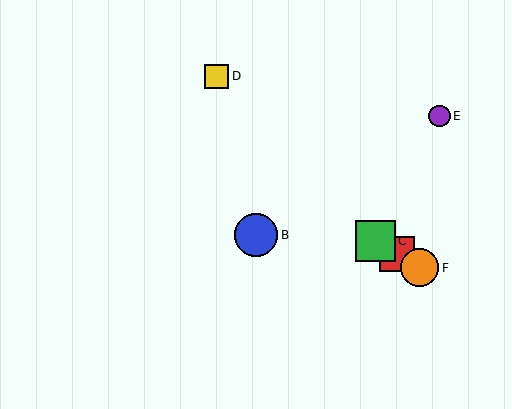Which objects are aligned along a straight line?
Objects A, C, F are aligned along a straight line.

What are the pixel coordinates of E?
Object E is at (439, 116).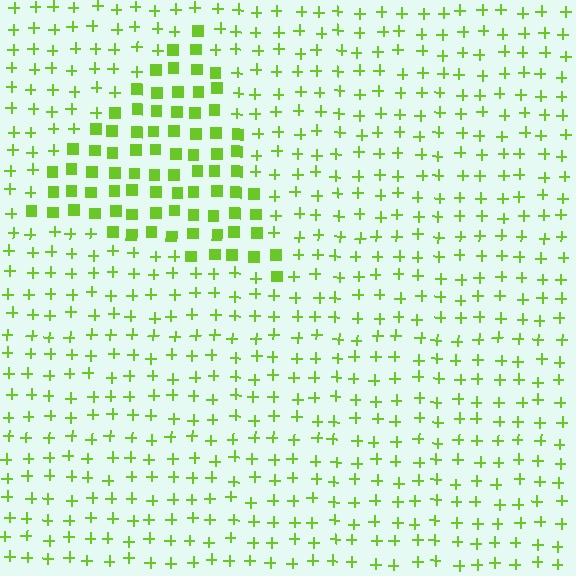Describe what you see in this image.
The image is filled with small lime elements arranged in a uniform grid. A triangle-shaped region contains squares, while the surrounding area contains plus signs. The boundary is defined purely by the change in element shape.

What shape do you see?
I see a triangle.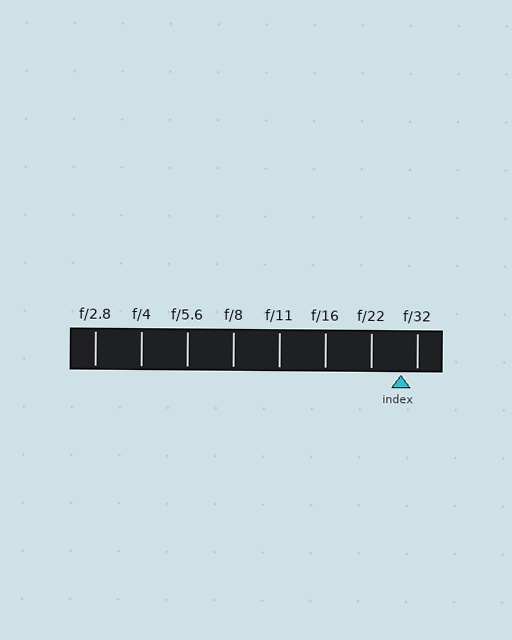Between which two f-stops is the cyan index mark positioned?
The index mark is between f/22 and f/32.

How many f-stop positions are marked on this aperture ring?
There are 8 f-stop positions marked.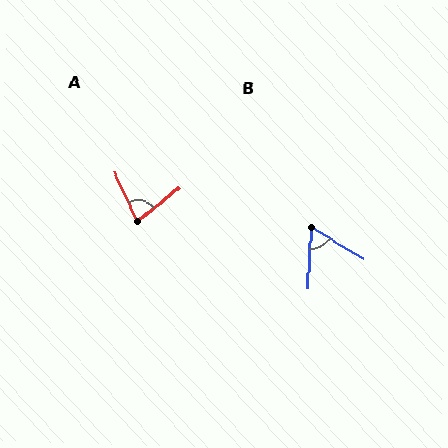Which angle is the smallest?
B, at approximately 62 degrees.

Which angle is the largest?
A, at approximately 77 degrees.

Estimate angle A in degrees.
Approximately 77 degrees.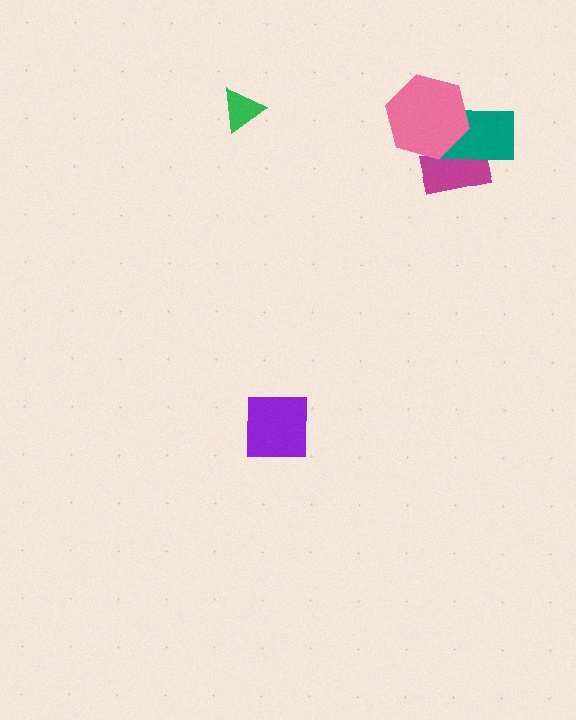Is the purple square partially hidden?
No, no other shape covers it.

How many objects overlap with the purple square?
0 objects overlap with the purple square.